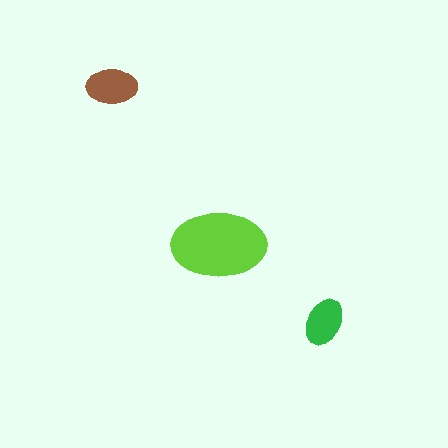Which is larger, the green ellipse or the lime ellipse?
The lime one.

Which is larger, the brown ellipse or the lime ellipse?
The lime one.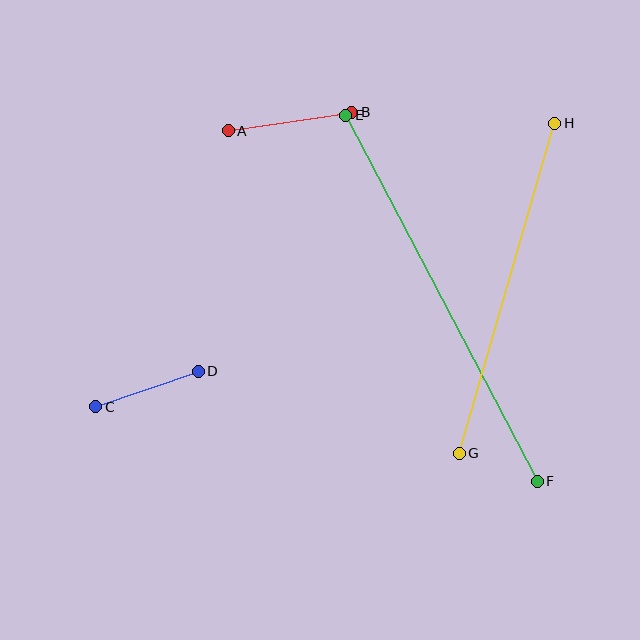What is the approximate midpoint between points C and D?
The midpoint is at approximately (147, 389) pixels.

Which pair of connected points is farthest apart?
Points E and F are farthest apart.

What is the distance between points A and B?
The distance is approximately 125 pixels.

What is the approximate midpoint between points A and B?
The midpoint is at approximately (290, 122) pixels.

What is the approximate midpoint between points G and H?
The midpoint is at approximately (507, 288) pixels.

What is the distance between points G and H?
The distance is approximately 343 pixels.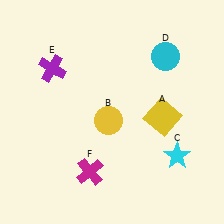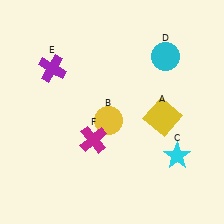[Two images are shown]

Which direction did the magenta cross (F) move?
The magenta cross (F) moved up.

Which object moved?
The magenta cross (F) moved up.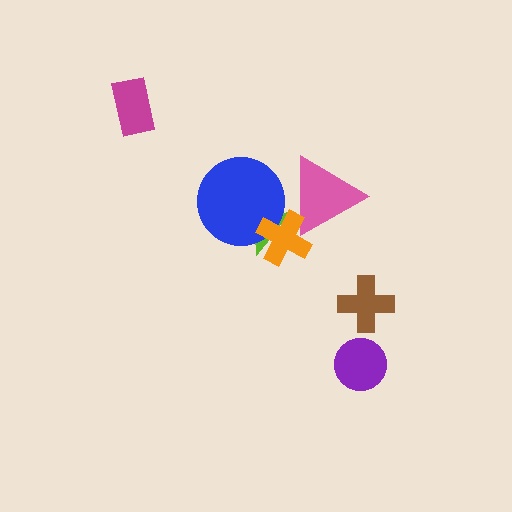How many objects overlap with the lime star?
3 objects overlap with the lime star.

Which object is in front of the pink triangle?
The orange cross is in front of the pink triangle.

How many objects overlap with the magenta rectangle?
0 objects overlap with the magenta rectangle.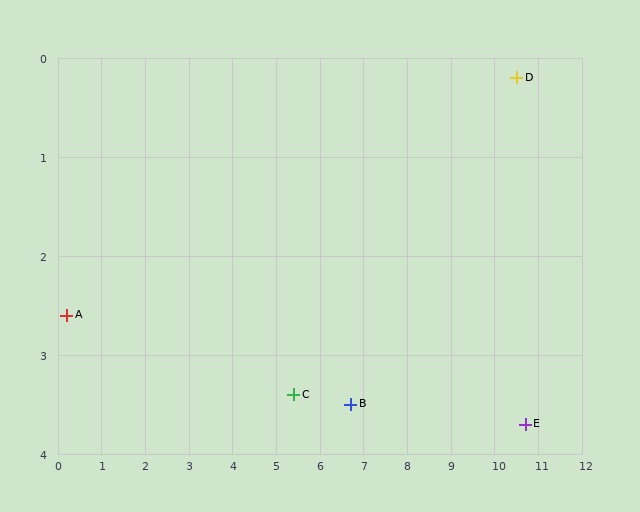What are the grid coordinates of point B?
Point B is at approximately (6.7, 3.5).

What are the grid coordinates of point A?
Point A is at approximately (0.2, 2.6).